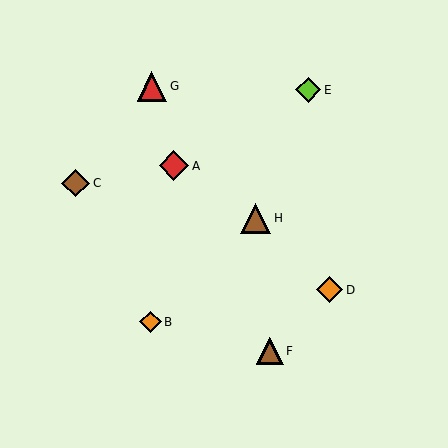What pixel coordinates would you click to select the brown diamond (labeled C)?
Click at (76, 183) to select the brown diamond C.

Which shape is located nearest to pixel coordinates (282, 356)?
The brown triangle (labeled F) at (270, 351) is nearest to that location.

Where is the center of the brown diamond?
The center of the brown diamond is at (76, 183).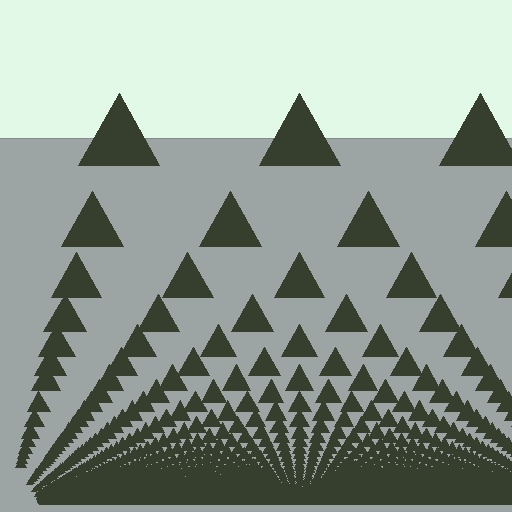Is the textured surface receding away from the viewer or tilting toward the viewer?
The surface appears to tilt toward the viewer. Texture elements get larger and sparser toward the top.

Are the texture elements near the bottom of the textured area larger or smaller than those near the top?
Smaller. The gradient is inverted — elements near the bottom are smaller and denser.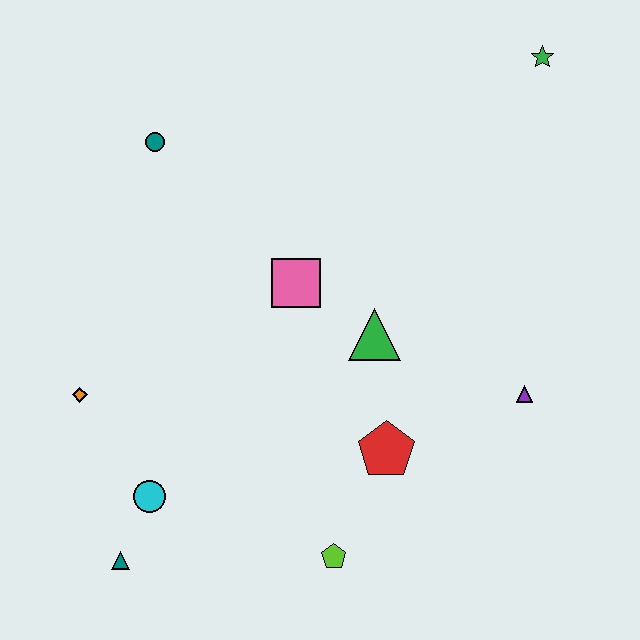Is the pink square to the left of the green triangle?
Yes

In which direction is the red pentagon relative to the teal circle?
The red pentagon is below the teal circle.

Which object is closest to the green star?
The green triangle is closest to the green star.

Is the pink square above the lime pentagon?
Yes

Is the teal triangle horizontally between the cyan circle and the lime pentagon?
No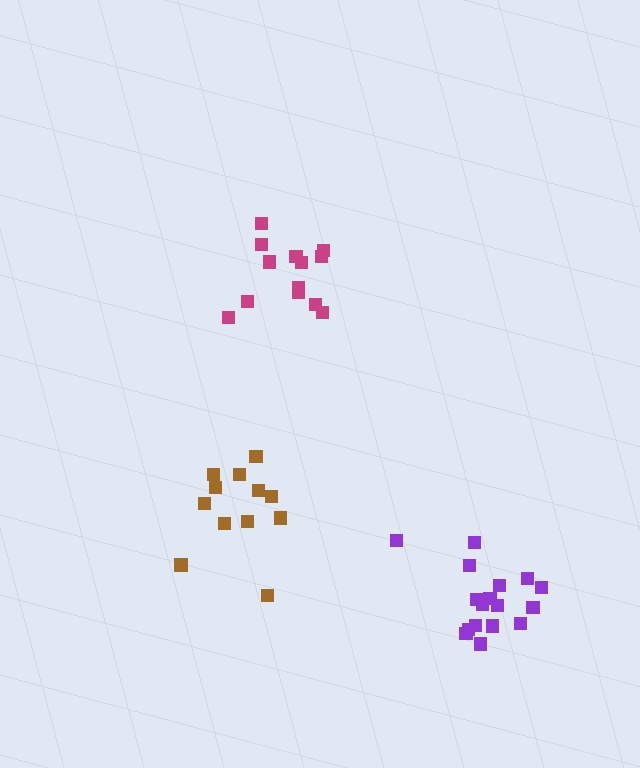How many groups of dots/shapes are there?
There are 3 groups.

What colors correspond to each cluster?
The clusters are colored: brown, purple, magenta.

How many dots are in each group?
Group 1: 12 dots, Group 2: 17 dots, Group 3: 13 dots (42 total).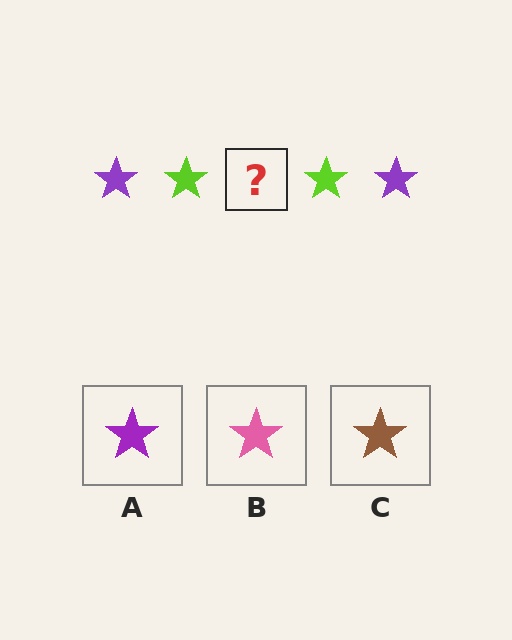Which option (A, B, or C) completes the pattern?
A.